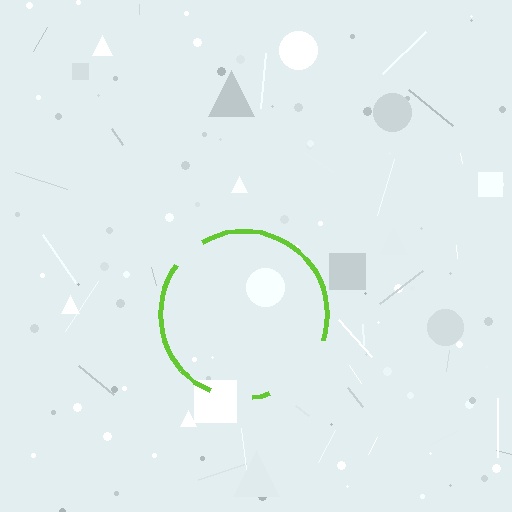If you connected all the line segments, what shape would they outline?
They would outline a circle.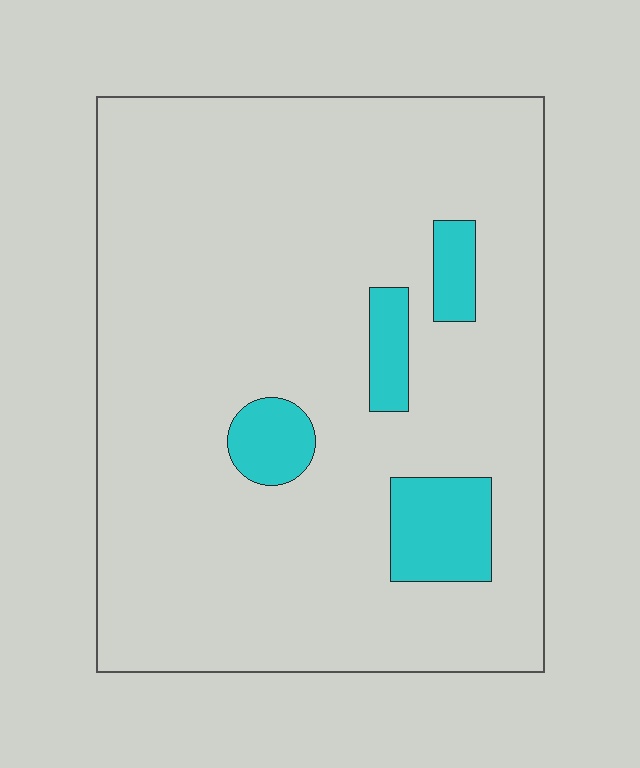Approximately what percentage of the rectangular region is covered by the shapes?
Approximately 10%.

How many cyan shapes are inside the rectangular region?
4.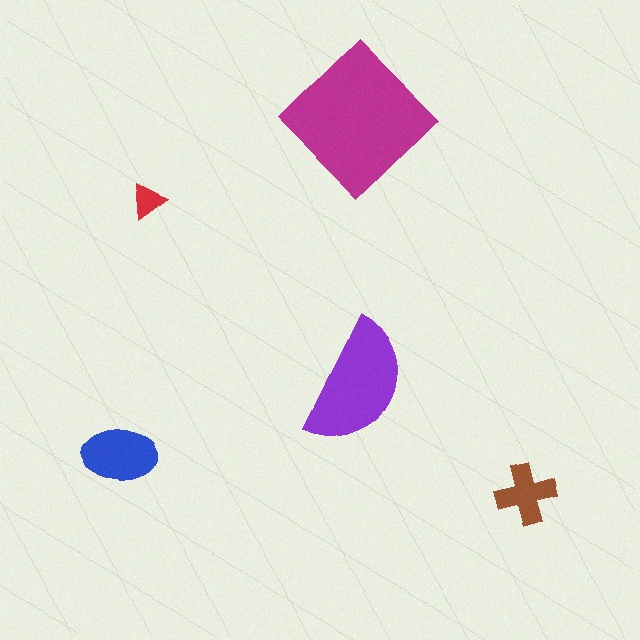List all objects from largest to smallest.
The magenta diamond, the purple semicircle, the blue ellipse, the brown cross, the red triangle.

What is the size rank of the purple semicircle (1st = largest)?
2nd.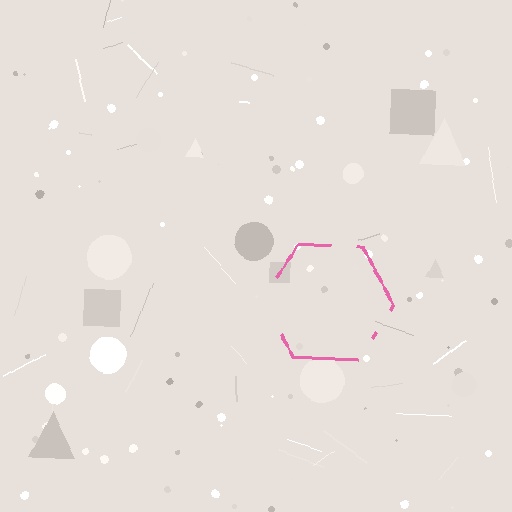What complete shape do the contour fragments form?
The contour fragments form a hexagon.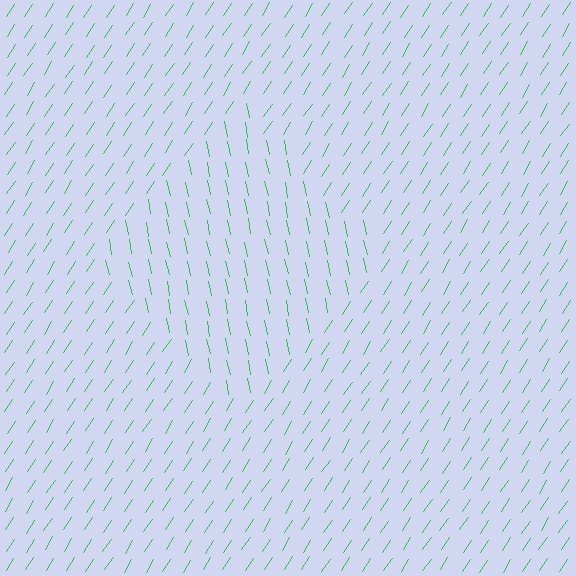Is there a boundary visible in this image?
Yes, there is a texture boundary formed by a change in line orientation.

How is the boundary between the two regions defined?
The boundary is defined purely by a change in line orientation (approximately 45 degrees difference). All lines are the same color and thickness.